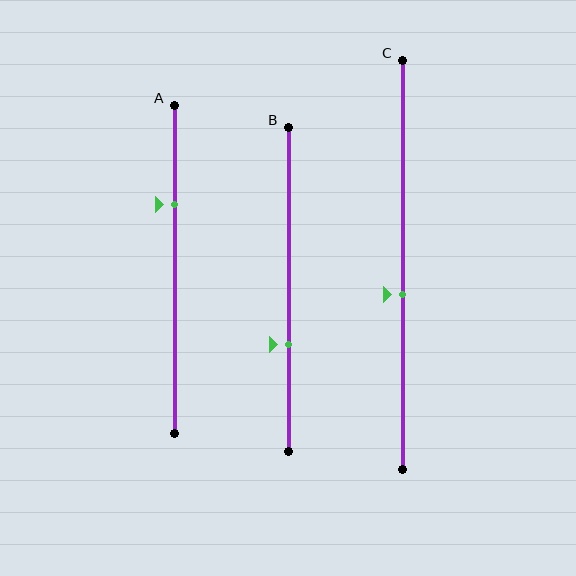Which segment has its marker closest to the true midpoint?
Segment C has its marker closest to the true midpoint.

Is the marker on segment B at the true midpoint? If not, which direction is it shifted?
No, the marker on segment B is shifted downward by about 17% of the segment length.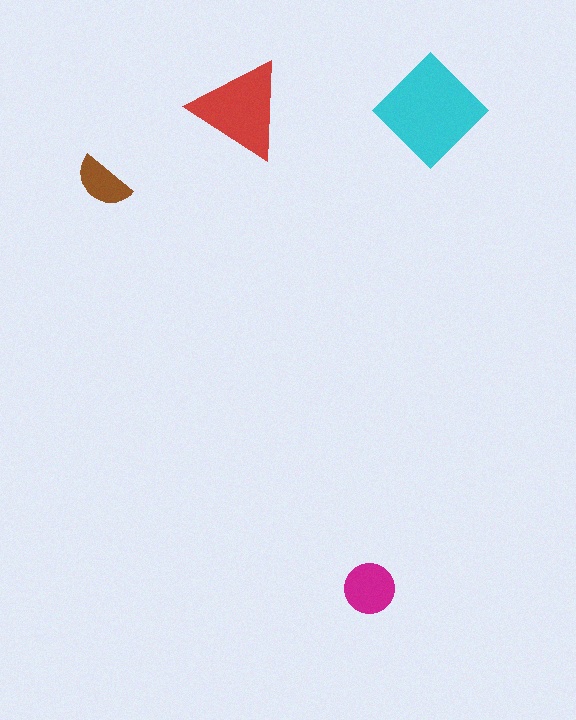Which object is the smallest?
The brown semicircle.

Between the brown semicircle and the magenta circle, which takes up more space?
The magenta circle.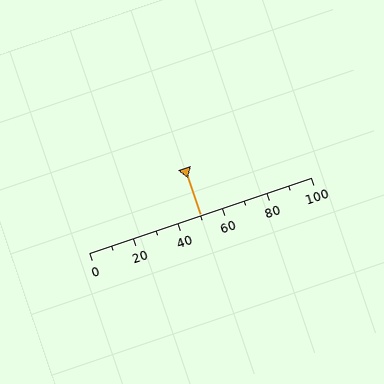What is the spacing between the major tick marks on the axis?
The major ticks are spaced 20 apart.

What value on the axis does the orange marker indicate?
The marker indicates approximately 50.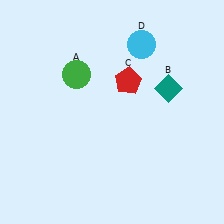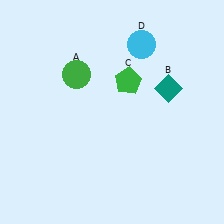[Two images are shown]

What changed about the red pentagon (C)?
In Image 1, C is red. In Image 2, it changed to green.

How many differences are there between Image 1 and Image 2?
There is 1 difference between the two images.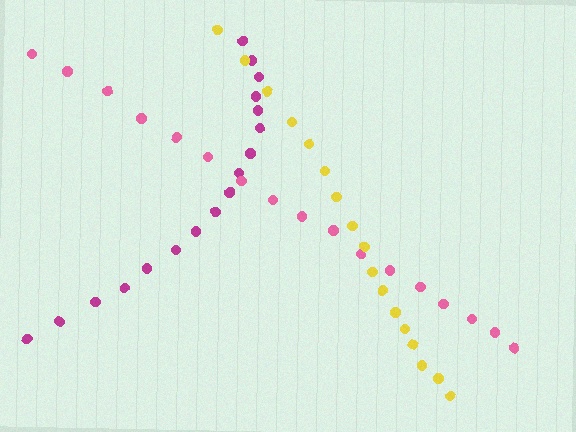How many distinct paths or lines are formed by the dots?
There are 3 distinct paths.